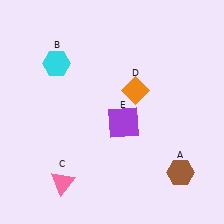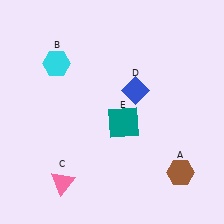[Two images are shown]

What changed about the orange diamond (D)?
In Image 1, D is orange. In Image 2, it changed to blue.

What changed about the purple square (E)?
In Image 1, E is purple. In Image 2, it changed to teal.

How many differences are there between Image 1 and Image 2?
There are 2 differences between the two images.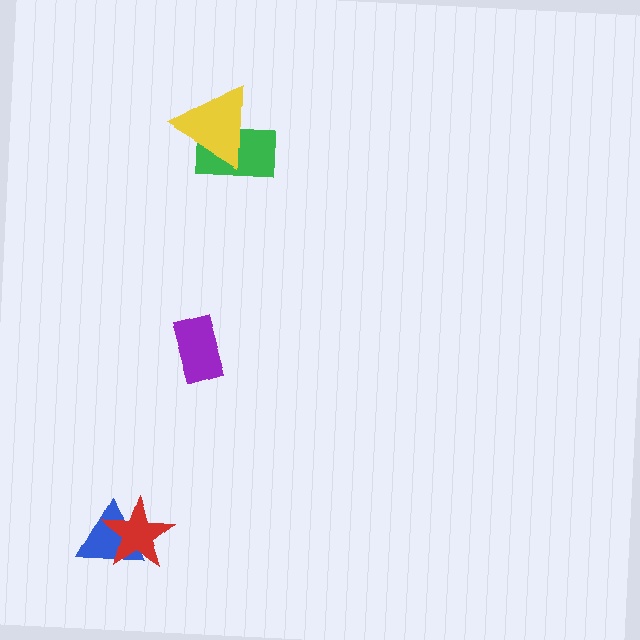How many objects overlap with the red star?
1 object overlaps with the red star.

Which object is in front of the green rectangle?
The yellow triangle is in front of the green rectangle.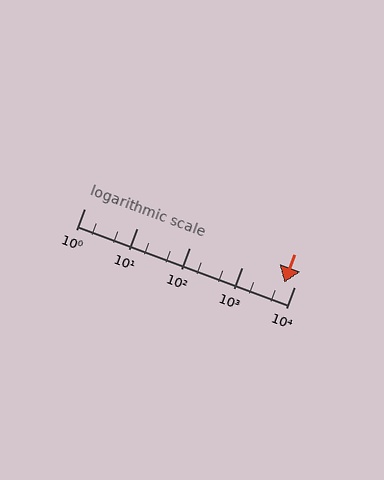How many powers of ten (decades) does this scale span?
The scale spans 4 decades, from 1 to 10000.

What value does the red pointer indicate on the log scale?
The pointer indicates approximately 6400.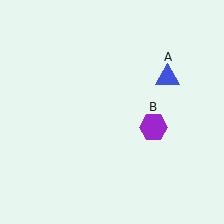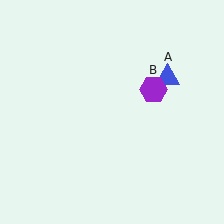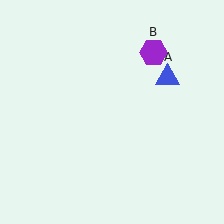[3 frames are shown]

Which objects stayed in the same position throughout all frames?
Blue triangle (object A) remained stationary.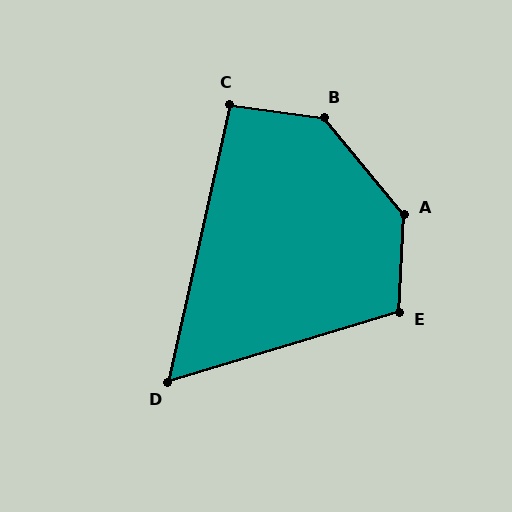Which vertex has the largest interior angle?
B, at approximately 138 degrees.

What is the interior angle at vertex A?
Approximately 137 degrees (obtuse).